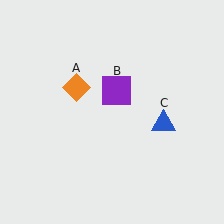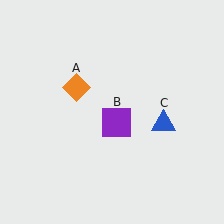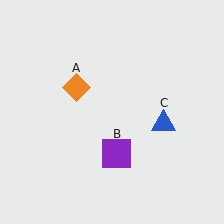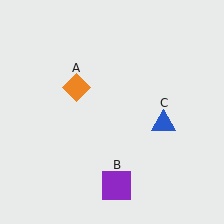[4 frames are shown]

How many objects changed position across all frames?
1 object changed position: purple square (object B).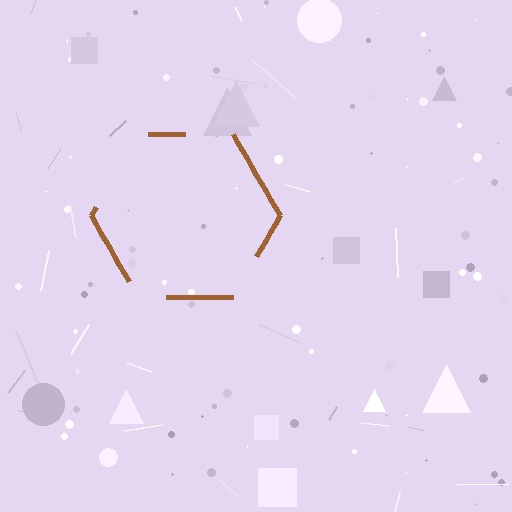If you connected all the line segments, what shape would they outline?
They would outline a hexagon.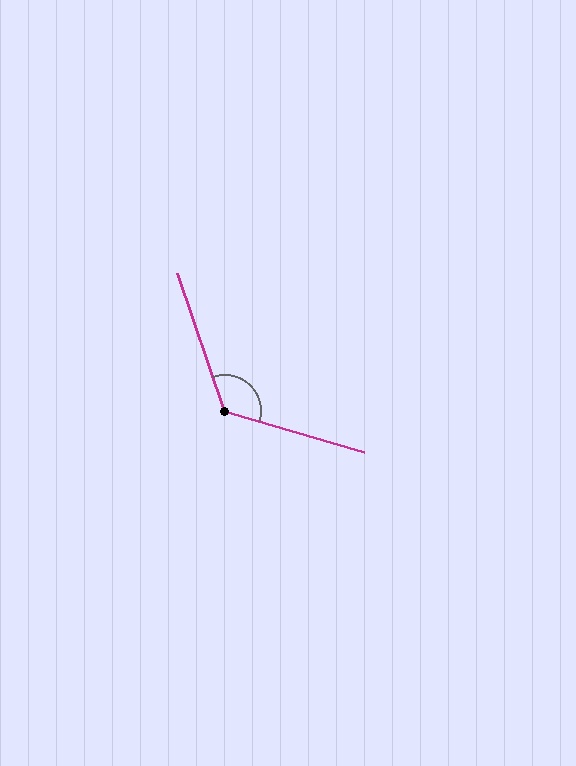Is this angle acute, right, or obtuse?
It is obtuse.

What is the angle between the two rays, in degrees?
Approximately 125 degrees.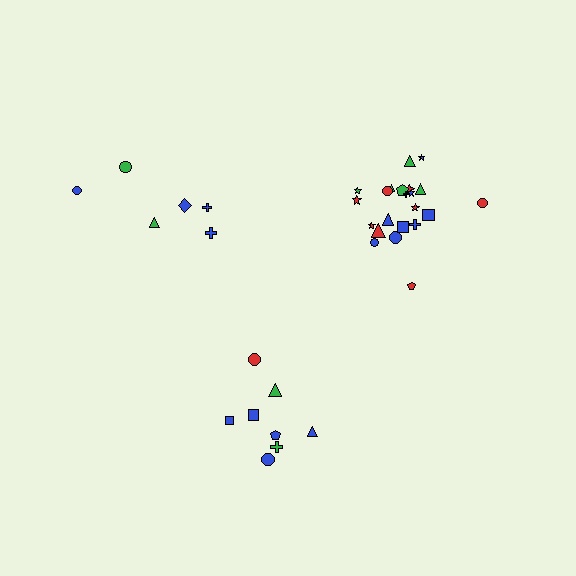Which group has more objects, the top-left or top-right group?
The top-right group.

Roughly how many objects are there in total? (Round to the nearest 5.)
Roughly 35 objects in total.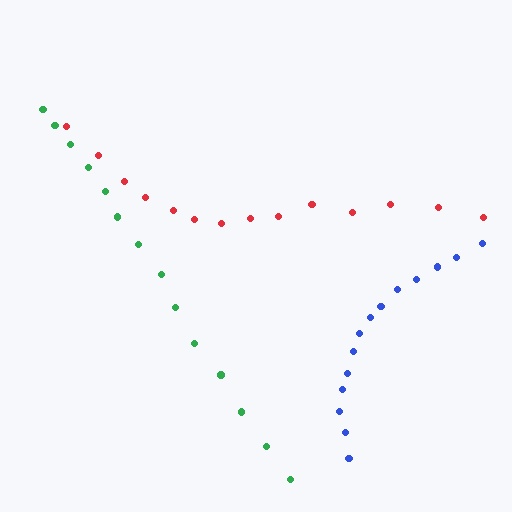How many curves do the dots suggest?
There are 3 distinct paths.